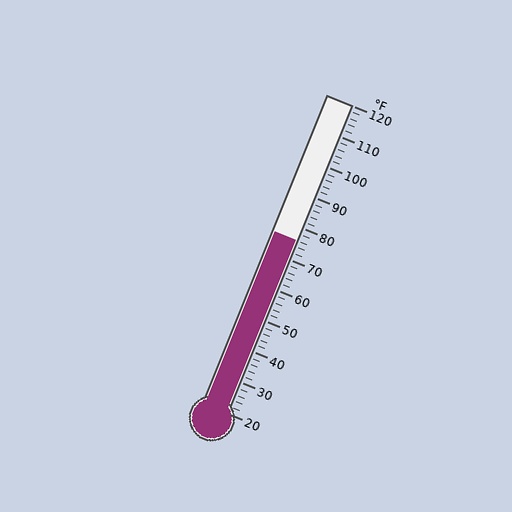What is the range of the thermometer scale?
The thermometer scale ranges from 20°F to 120°F.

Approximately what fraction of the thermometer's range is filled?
The thermometer is filled to approximately 55% of its range.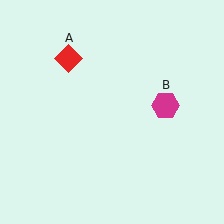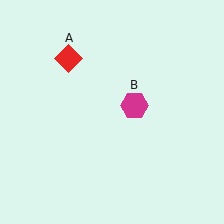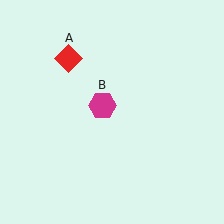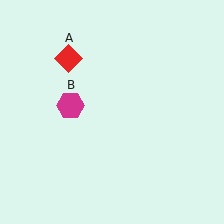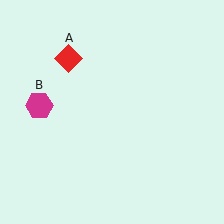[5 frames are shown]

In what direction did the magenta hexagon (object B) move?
The magenta hexagon (object B) moved left.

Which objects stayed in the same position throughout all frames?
Red diamond (object A) remained stationary.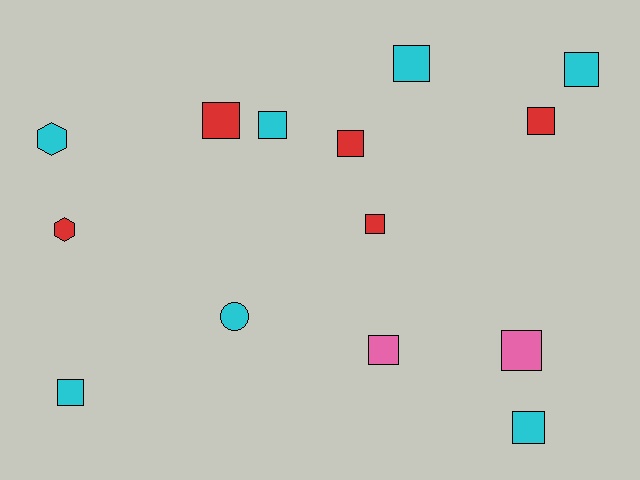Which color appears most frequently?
Cyan, with 7 objects.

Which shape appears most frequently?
Square, with 11 objects.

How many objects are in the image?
There are 14 objects.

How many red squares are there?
There are 4 red squares.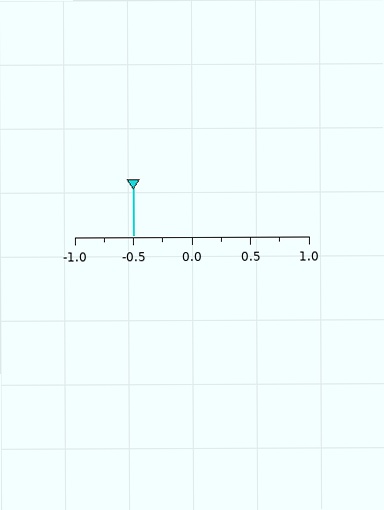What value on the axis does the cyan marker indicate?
The marker indicates approximately -0.5.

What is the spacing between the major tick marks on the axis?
The major ticks are spaced 0.5 apart.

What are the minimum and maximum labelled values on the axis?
The axis runs from -1.0 to 1.0.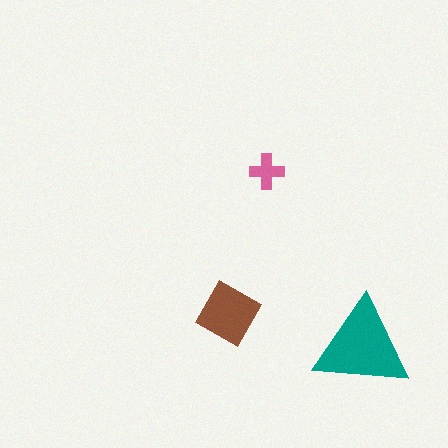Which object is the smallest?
The pink cross.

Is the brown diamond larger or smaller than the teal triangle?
Smaller.